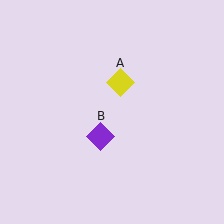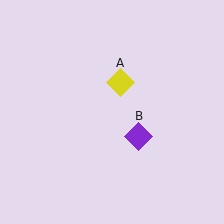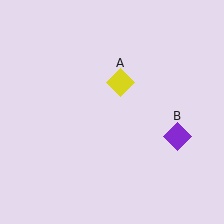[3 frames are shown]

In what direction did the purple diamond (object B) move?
The purple diamond (object B) moved right.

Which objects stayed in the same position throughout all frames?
Yellow diamond (object A) remained stationary.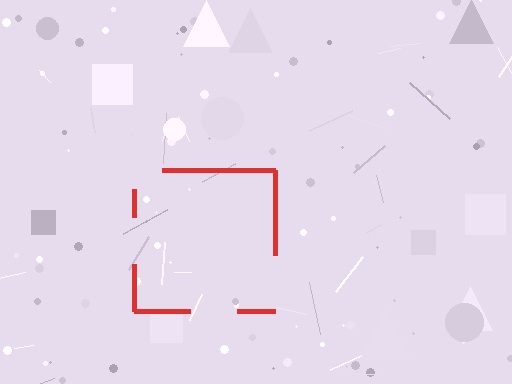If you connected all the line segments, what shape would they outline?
They would outline a square.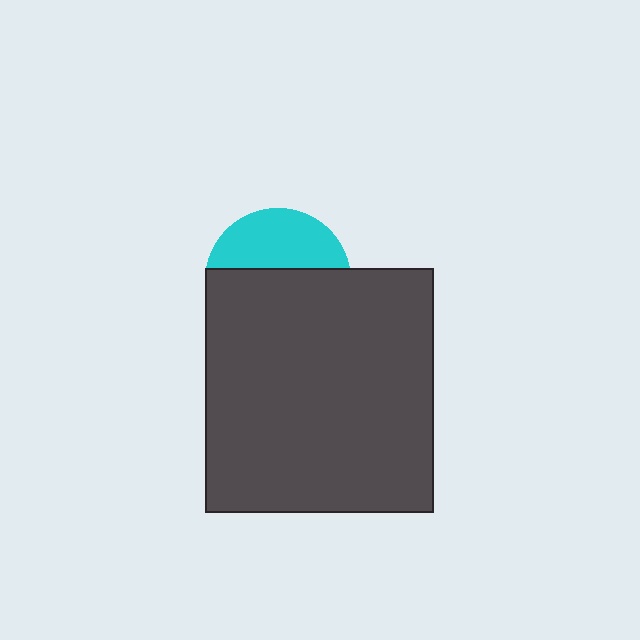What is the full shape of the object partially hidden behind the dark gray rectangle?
The partially hidden object is a cyan circle.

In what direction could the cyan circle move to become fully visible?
The cyan circle could move up. That would shift it out from behind the dark gray rectangle entirely.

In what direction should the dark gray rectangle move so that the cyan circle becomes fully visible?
The dark gray rectangle should move down. That is the shortest direction to clear the overlap and leave the cyan circle fully visible.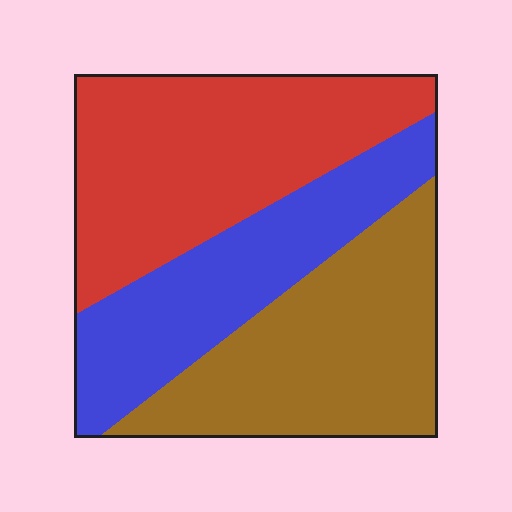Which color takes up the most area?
Red, at roughly 40%.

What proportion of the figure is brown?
Brown covers 34% of the figure.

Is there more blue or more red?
Red.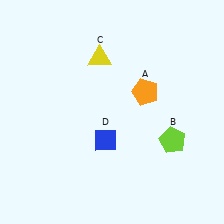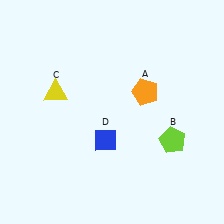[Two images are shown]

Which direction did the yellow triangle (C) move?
The yellow triangle (C) moved left.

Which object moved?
The yellow triangle (C) moved left.